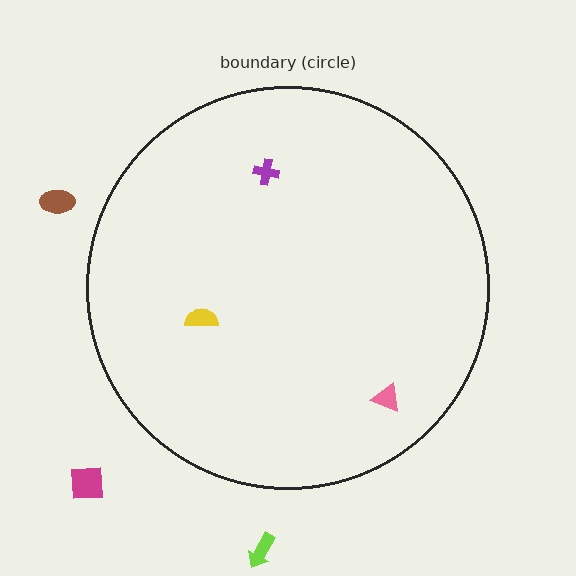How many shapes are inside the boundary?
3 inside, 3 outside.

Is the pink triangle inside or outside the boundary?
Inside.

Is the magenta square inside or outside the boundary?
Outside.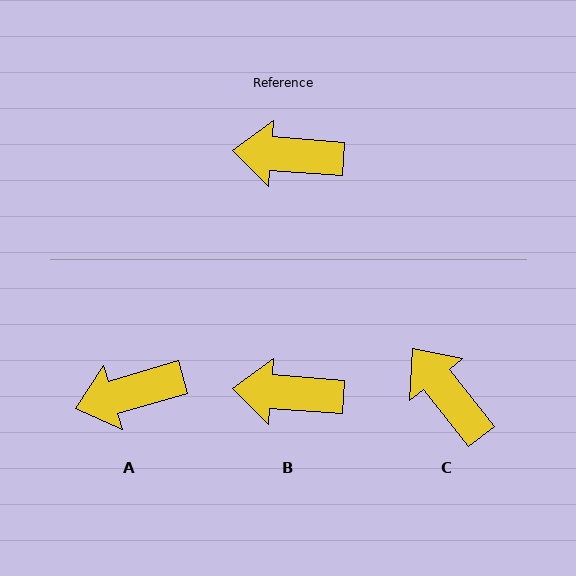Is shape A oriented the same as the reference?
No, it is off by about 21 degrees.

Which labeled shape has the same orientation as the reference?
B.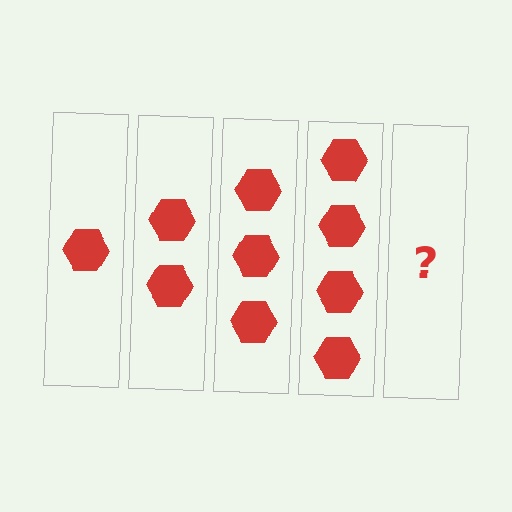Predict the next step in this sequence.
The next step is 5 hexagons.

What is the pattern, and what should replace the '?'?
The pattern is that each step adds one more hexagon. The '?' should be 5 hexagons.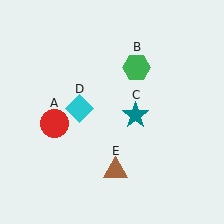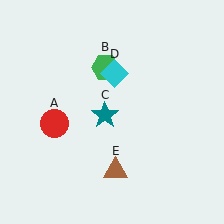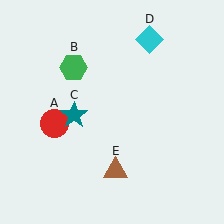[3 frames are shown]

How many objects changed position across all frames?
3 objects changed position: green hexagon (object B), teal star (object C), cyan diamond (object D).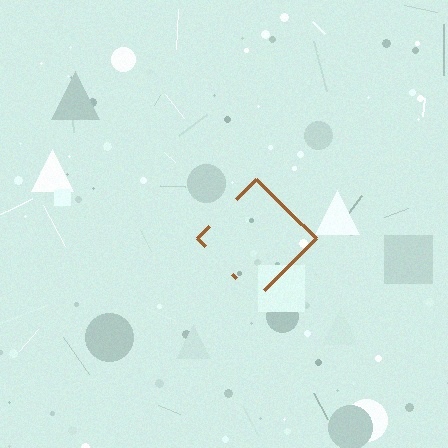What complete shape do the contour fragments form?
The contour fragments form a diamond.